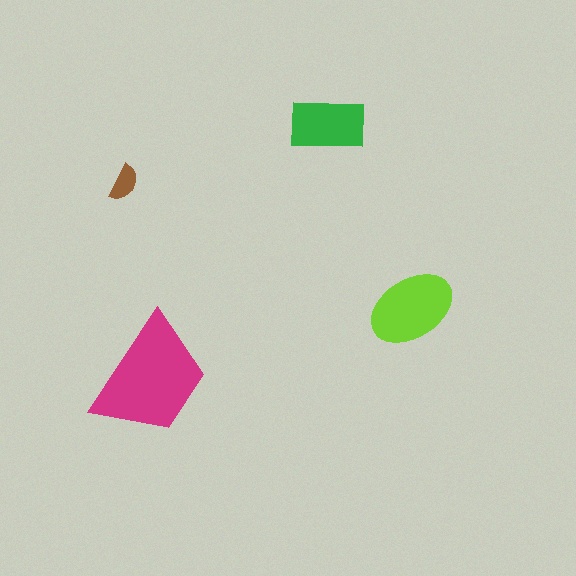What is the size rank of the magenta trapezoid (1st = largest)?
1st.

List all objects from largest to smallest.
The magenta trapezoid, the lime ellipse, the green rectangle, the brown semicircle.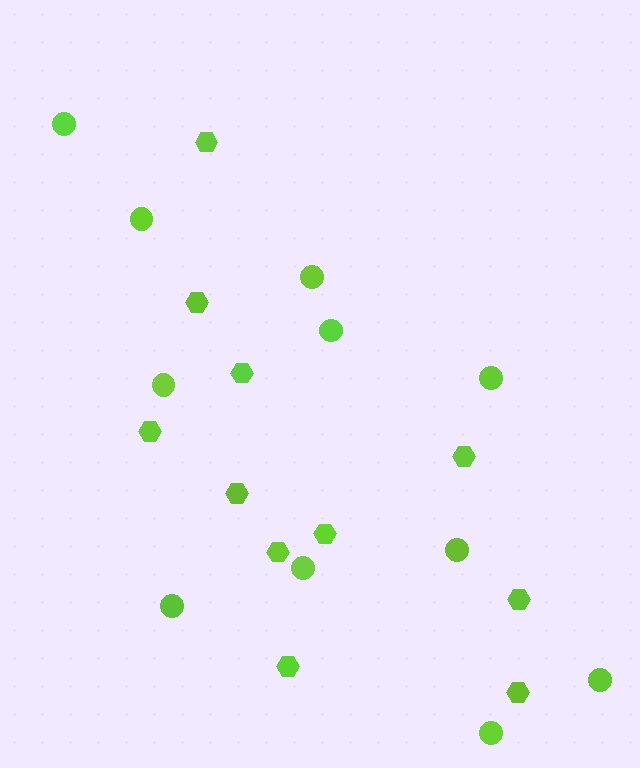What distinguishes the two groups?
There are 2 groups: one group of hexagons (11) and one group of circles (11).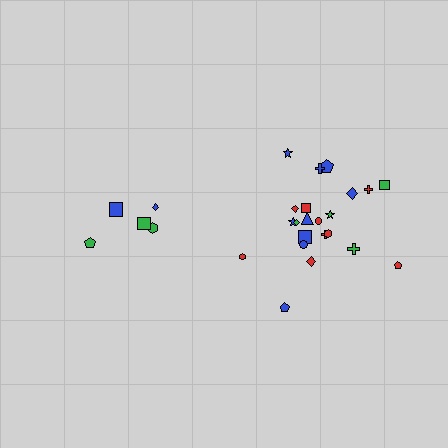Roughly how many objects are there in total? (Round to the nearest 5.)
Roughly 25 objects in total.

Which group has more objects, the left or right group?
The right group.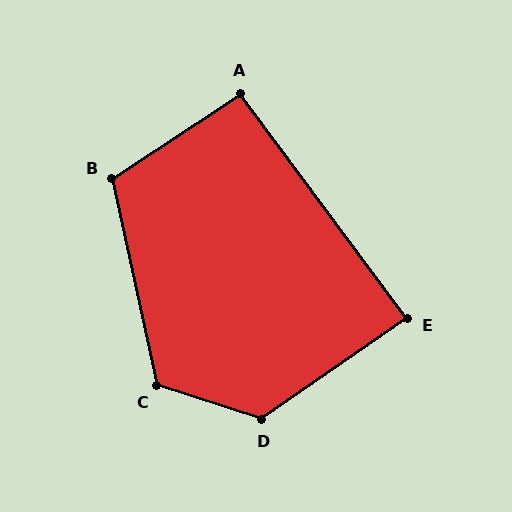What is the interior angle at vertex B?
Approximately 111 degrees (obtuse).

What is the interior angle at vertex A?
Approximately 93 degrees (approximately right).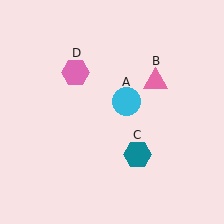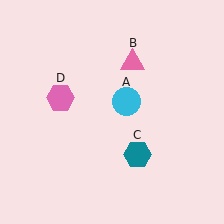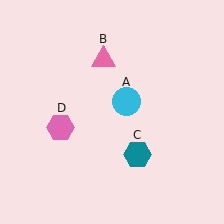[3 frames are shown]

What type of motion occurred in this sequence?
The pink triangle (object B), pink hexagon (object D) rotated counterclockwise around the center of the scene.